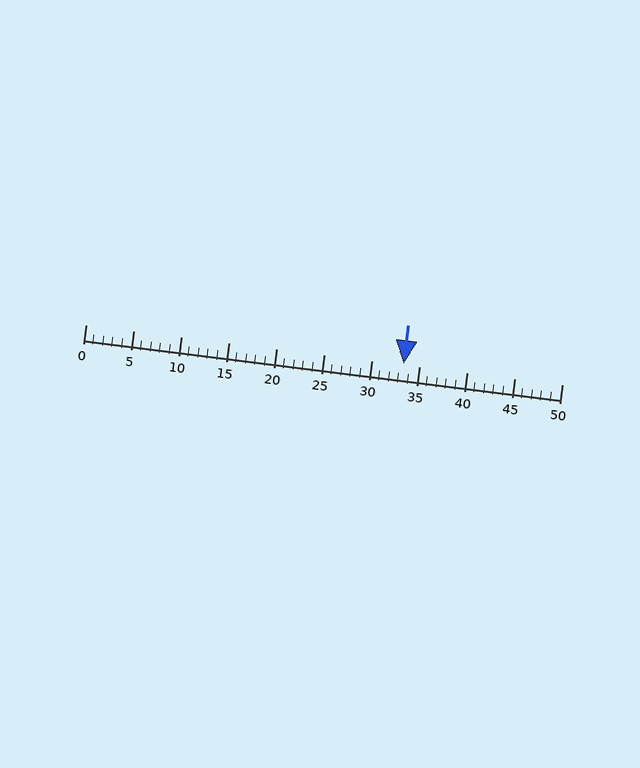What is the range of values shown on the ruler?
The ruler shows values from 0 to 50.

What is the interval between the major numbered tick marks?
The major tick marks are spaced 5 units apart.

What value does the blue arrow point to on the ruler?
The blue arrow points to approximately 33.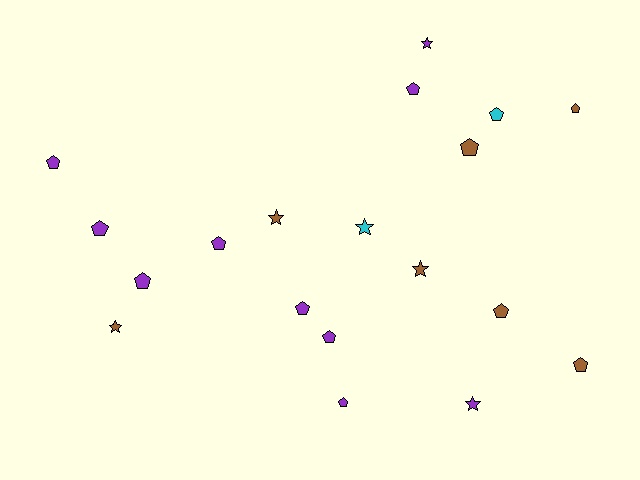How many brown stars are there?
There are 3 brown stars.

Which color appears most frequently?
Purple, with 10 objects.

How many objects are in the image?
There are 19 objects.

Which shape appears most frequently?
Pentagon, with 13 objects.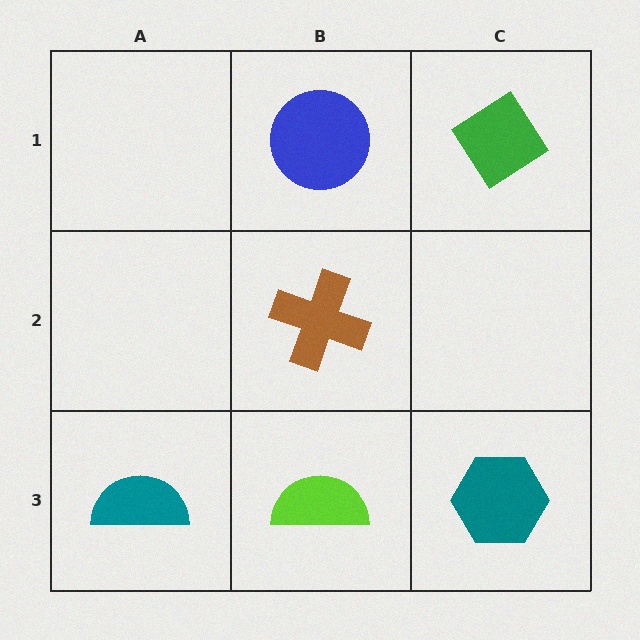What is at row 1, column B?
A blue circle.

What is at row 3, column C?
A teal hexagon.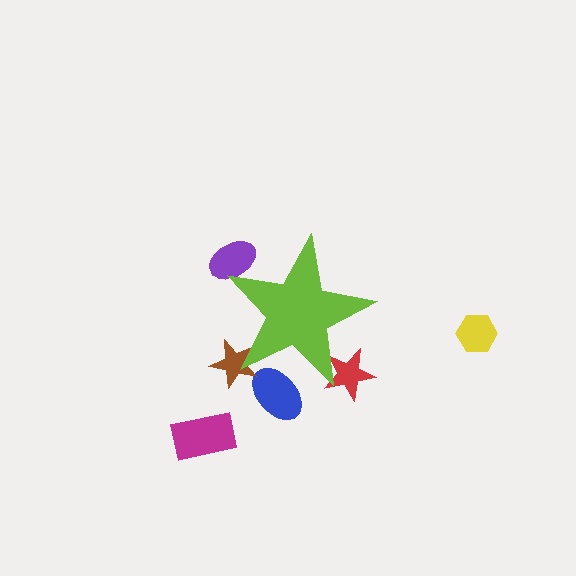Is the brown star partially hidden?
Yes, the brown star is partially hidden behind the lime star.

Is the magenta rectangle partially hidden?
No, the magenta rectangle is fully visible.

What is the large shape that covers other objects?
A lime star.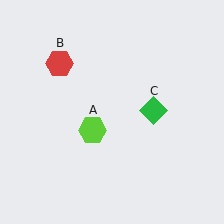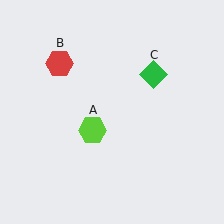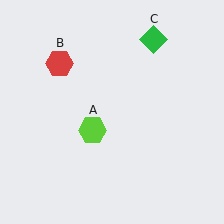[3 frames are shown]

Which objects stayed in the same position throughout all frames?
Lime hexagon (object A) and red hexagon (object B) remained stationary.